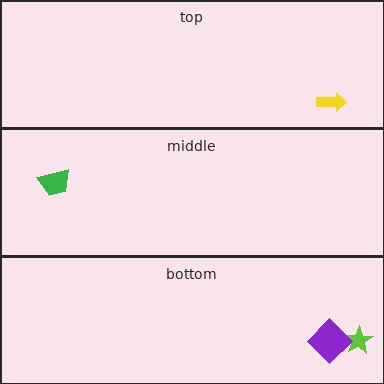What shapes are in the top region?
The yellow arrow.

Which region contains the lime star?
The bottom region.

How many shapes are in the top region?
1.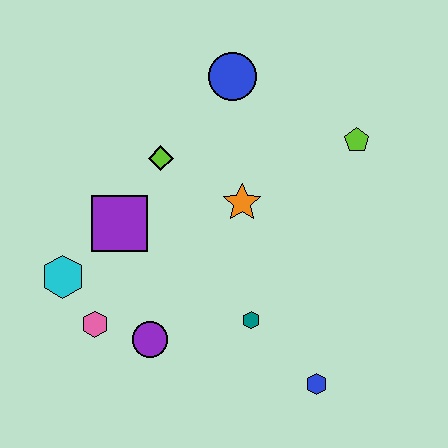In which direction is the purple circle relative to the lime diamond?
The purple circle is below the lime diamond.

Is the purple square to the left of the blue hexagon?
Yes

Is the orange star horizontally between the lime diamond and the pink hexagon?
No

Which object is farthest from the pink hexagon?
The lime pentagon is farthest from the pink hexagon.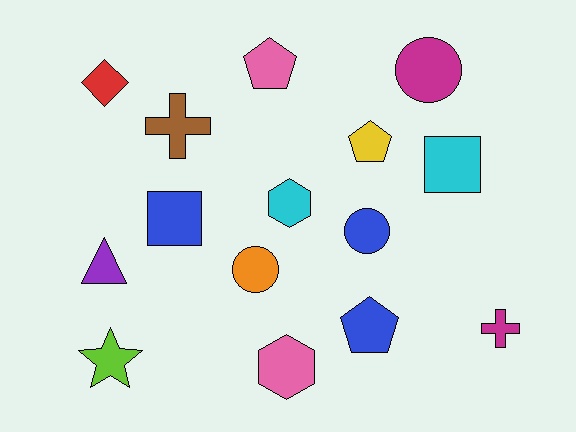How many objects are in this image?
There are 15 objects.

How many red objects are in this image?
There is 1 red object.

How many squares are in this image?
There are 2 squares.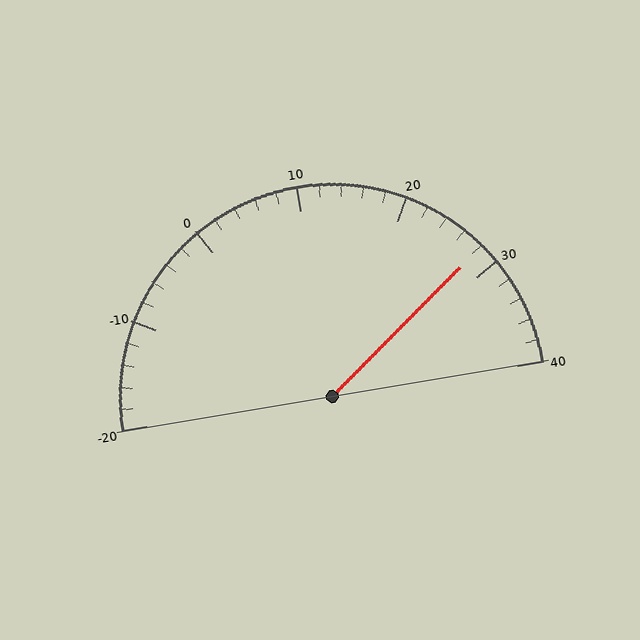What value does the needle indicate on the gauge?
The needle indicates approximately 28.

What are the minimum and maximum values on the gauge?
The gauge ranges from -20 to 40.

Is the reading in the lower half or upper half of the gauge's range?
The reading is in the upper half of the range (-20 to 40).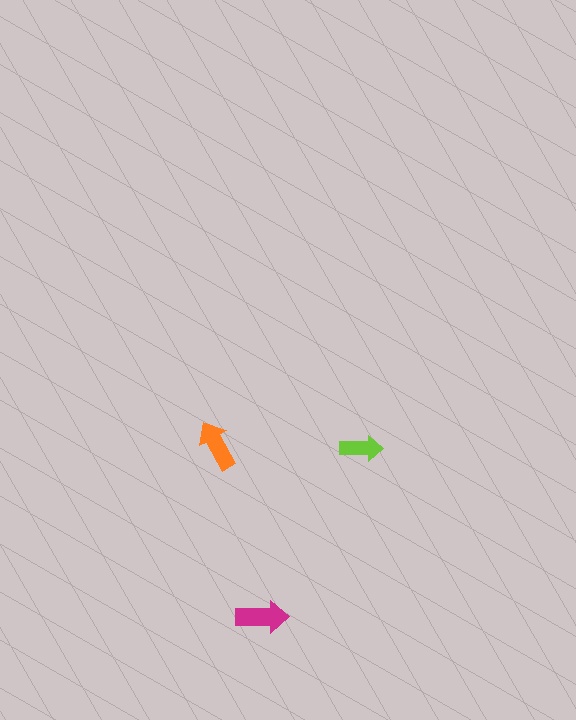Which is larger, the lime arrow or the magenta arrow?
The magenta one.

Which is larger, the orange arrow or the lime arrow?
The orange one.